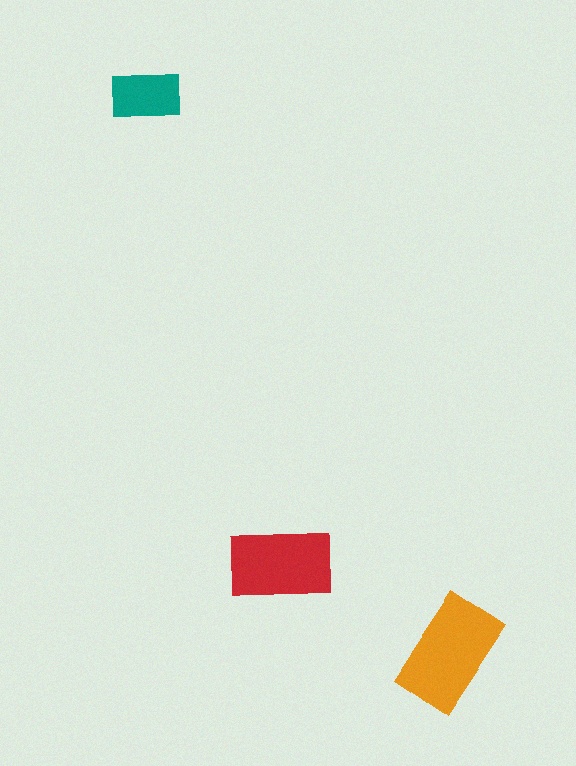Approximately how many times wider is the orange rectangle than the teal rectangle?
About 1.5 times wider.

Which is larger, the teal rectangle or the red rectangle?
The red one.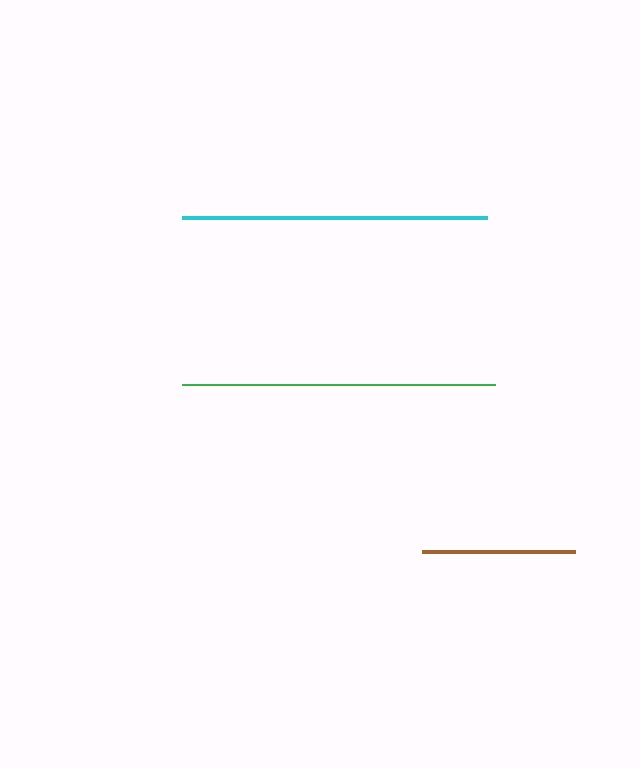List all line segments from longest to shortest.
From longest to shortest: green, cyan, brown.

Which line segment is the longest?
The green line is the longest at approximately 313 pixels.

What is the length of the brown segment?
The brown segment is approximately 153 pixels long.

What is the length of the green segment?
The green segment is approximately 313 pixels long.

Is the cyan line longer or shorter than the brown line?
The cyan line is longer than the brown line.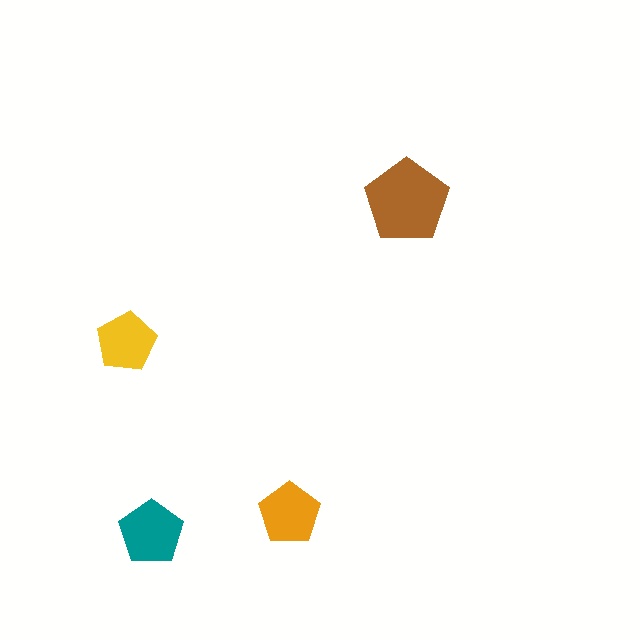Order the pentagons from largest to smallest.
the brown one, the teal one, the orange one, the yellow one.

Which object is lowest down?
The teal pentagon is bottommost.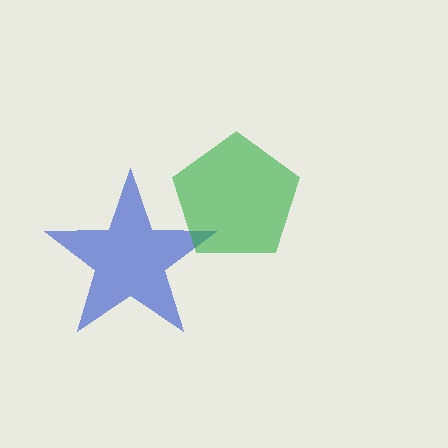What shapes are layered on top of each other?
The layered shapes are: a blue star, a green pentagon.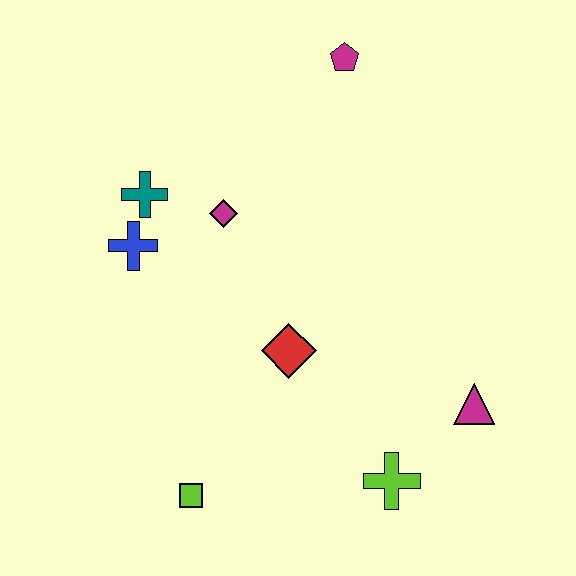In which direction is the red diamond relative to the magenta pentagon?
The red diamond is below the magenta pentagon.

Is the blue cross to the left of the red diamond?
Yes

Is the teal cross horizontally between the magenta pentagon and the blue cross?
Yes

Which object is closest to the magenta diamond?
The teal cross is closest to the magenta diamond.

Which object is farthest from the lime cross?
The magenta pentagon is farthest from the lime cross.